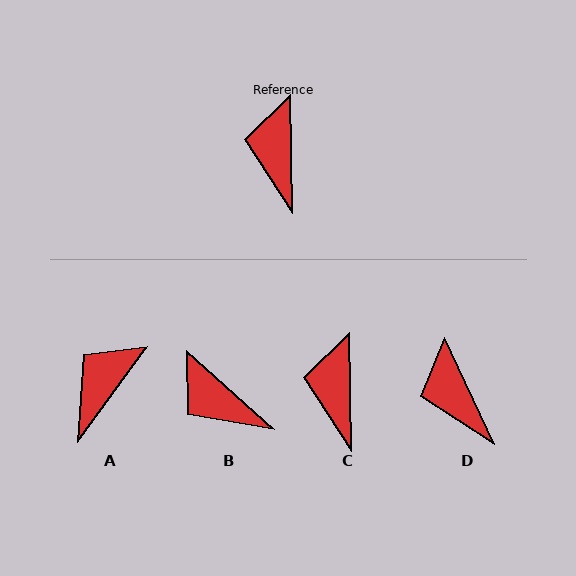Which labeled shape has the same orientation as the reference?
C.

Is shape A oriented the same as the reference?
No, it is off by about 37 degrees.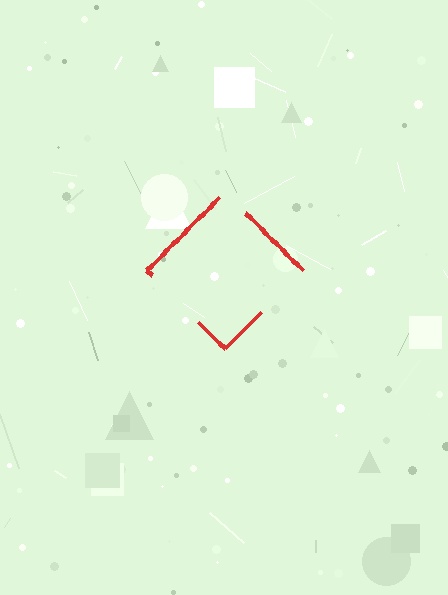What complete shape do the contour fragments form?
The contour fragments form a diamond.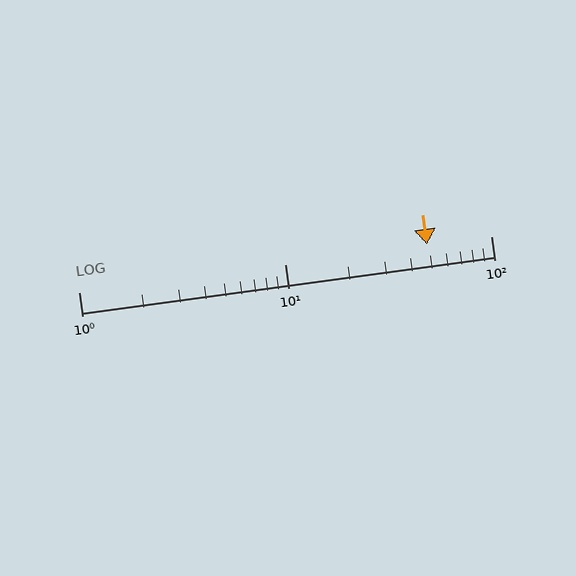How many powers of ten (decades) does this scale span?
The scale spans 2 decades, from 1 to 100.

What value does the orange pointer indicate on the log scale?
The pointer indicates approximately 49.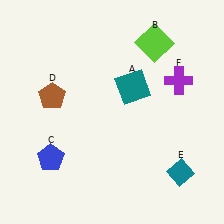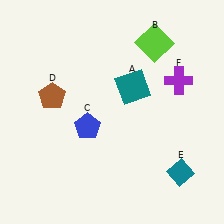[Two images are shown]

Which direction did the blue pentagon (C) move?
The blue pentagon (C) moved right.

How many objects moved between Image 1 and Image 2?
1 object moved between the two images.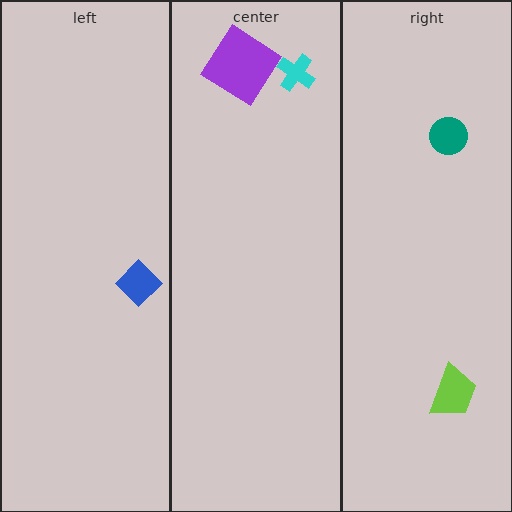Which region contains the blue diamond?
The left region.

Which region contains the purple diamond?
The center region.